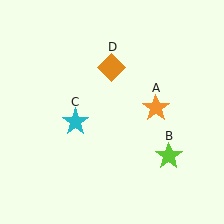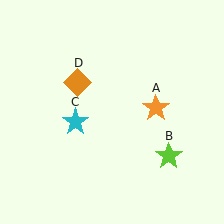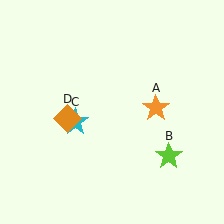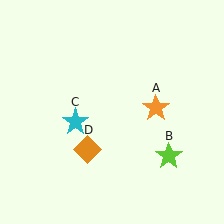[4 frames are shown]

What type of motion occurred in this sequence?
The orange diamond (object D) rotated counterclockwise around the center of the scene.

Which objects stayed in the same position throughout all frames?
Orange star (object A) and lime star (object B) and cyan star (object C) remained stationary.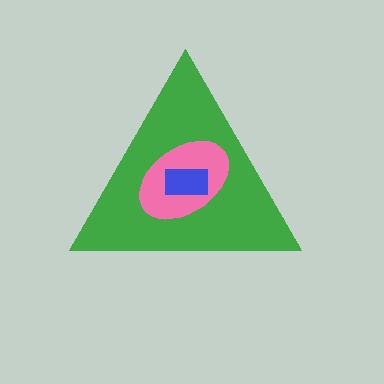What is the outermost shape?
The green triangle.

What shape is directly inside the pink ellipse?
The blue rectangle.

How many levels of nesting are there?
3.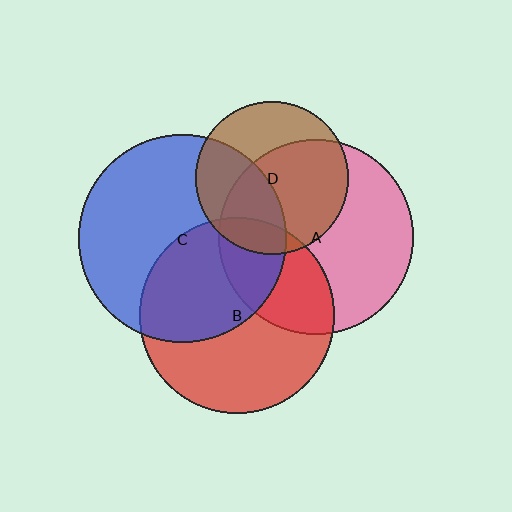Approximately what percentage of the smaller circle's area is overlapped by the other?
Approximately 25%.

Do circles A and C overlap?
Yes.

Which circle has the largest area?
Circle C (blue).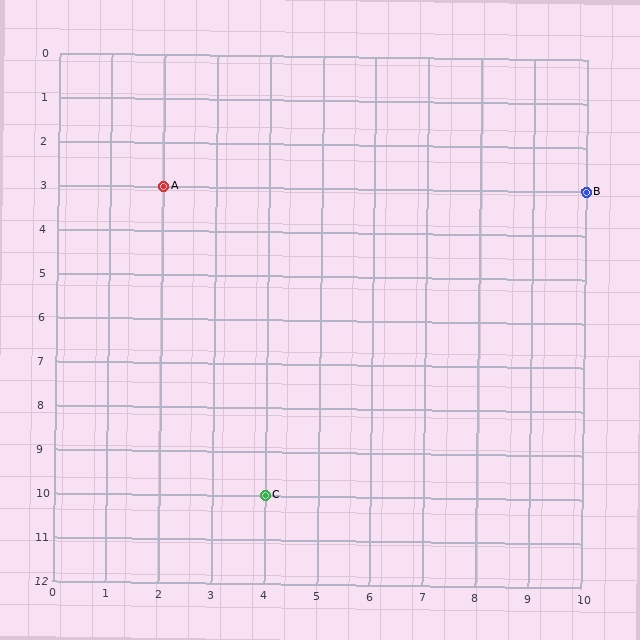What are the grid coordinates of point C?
Point C is at grid coordinates (4, 10).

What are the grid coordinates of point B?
Point B is at grid coordinates (10, 3).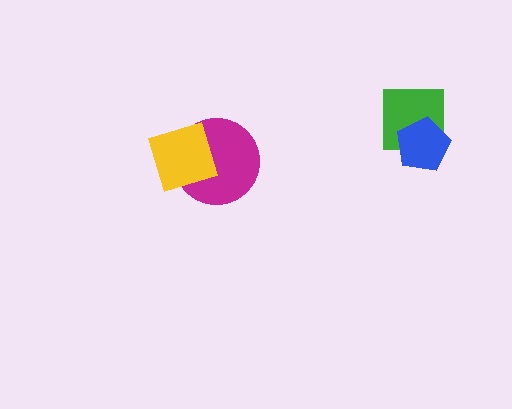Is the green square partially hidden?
Yes, it is partially covered by another shape.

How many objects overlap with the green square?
1 object overlaps with the green square.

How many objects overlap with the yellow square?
1 object overlaps with the yellow square.